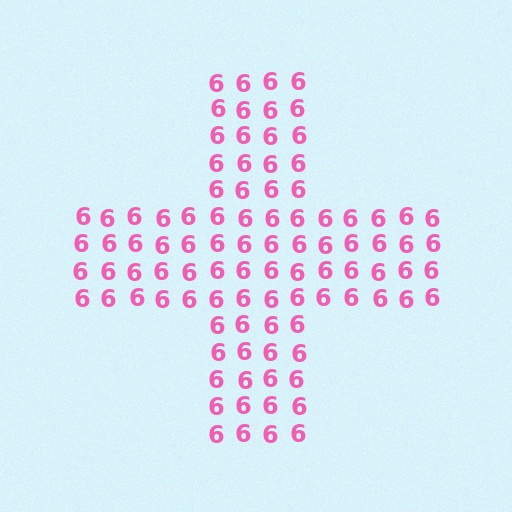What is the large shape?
The large shape is a cross.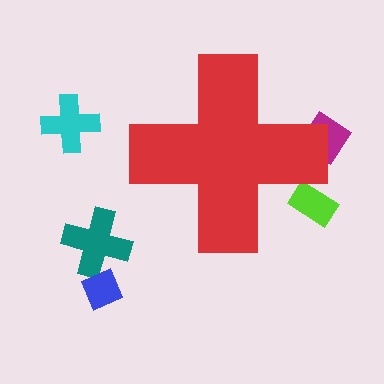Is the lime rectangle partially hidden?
Yes, the lime rectangle is partially hidden behind the red cross.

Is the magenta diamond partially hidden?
Yes, the magenta diamond is partially hidden behind the red cross.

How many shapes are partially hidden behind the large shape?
2 shapes are partially hidden.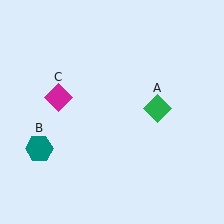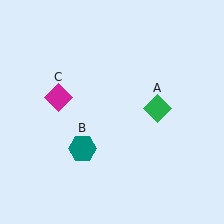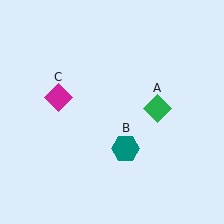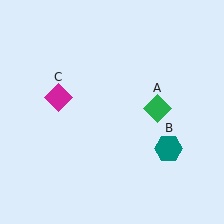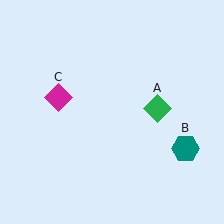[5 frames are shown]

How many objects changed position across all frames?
1 object changed position: teal hexagon (object B).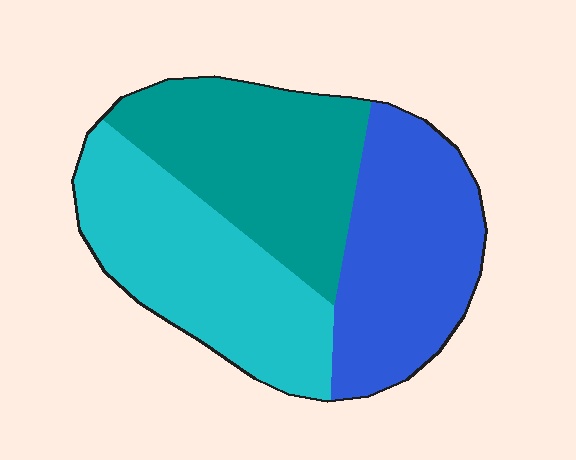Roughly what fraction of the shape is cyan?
Cyan takes up between a quarter and a half of the shape.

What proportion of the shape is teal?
Teal covers about 35% of the shape.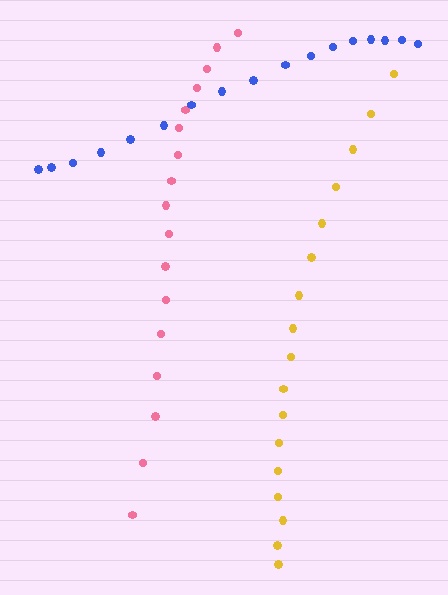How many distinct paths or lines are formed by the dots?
There are 3 distinct paths.